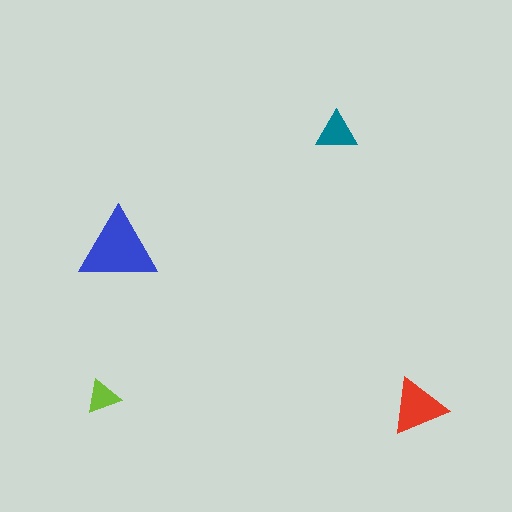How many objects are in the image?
There are 4 objects in the image.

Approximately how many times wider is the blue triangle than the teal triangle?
About 2 times wider.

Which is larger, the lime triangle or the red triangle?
The red one.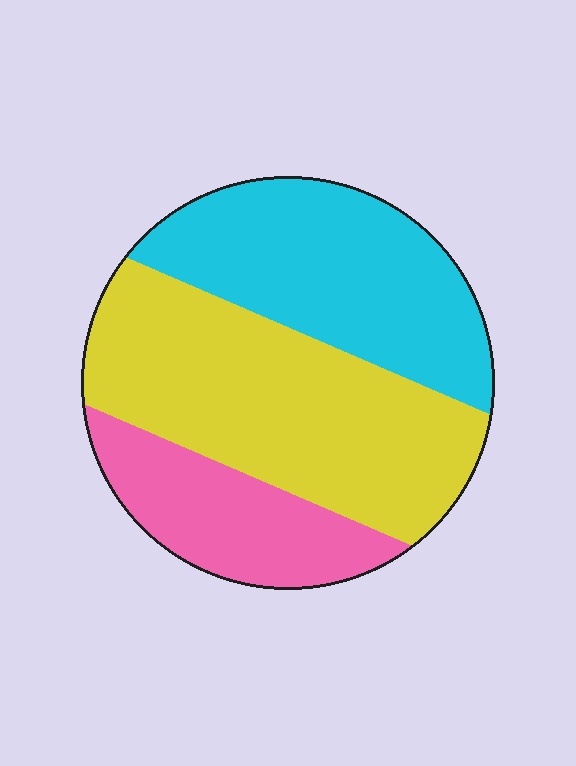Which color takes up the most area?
Yellow, at roughly 45%.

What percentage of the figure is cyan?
Cyan takes up about one third (1/3) of the figure.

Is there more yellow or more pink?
Yellow.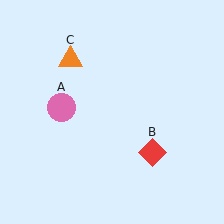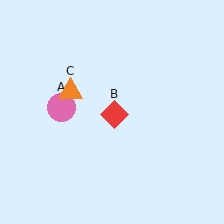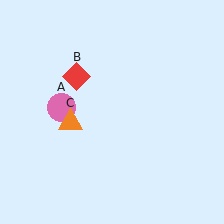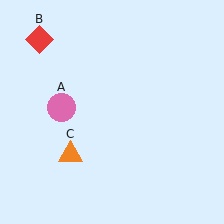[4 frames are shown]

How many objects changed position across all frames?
2 objects changed position: red diamond (object B), orange triangle (object C).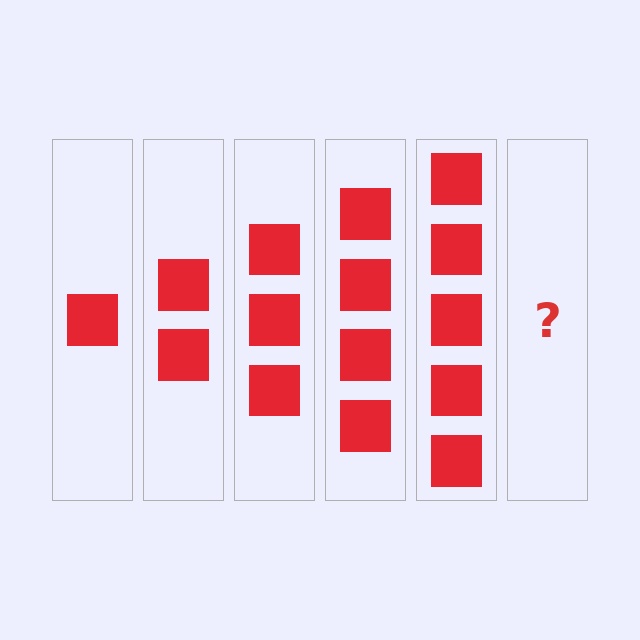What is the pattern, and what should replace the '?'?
The pattern is that each step adds one more square. The '?' should be 6 squares.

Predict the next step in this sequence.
The next step is 6 squares.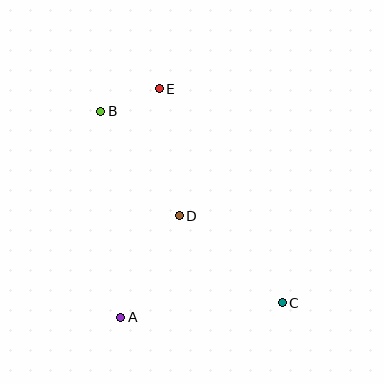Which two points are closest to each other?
Points B and E are closest to each other.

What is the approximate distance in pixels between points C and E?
The distance between C and E is approximately 247 pixels.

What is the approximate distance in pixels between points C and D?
The distance between C and D is approximately 135 pixels.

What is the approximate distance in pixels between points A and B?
The distance between A and B is approximately 207 pixels.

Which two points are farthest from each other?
Points B and C are farthest from each other.